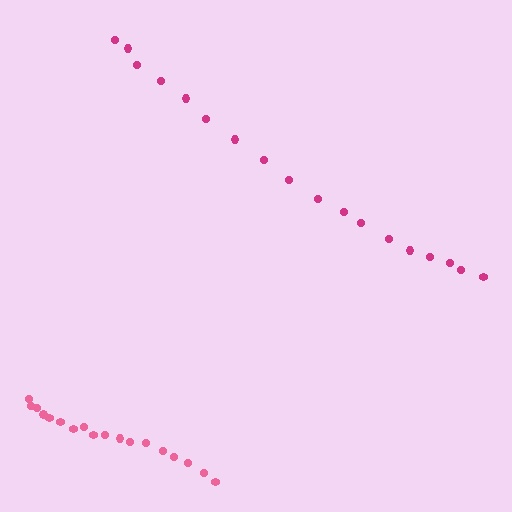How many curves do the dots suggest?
There are 2 distinct paths.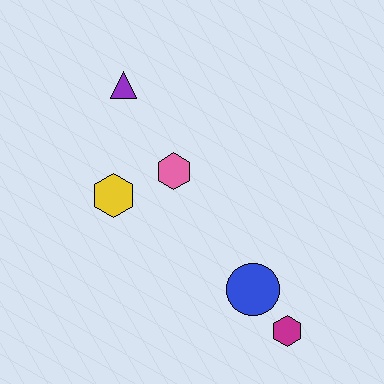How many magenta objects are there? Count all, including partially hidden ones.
There is 1 magenta object.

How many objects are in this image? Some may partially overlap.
There are 5 objects.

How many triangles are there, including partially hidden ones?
There is 1 triangle.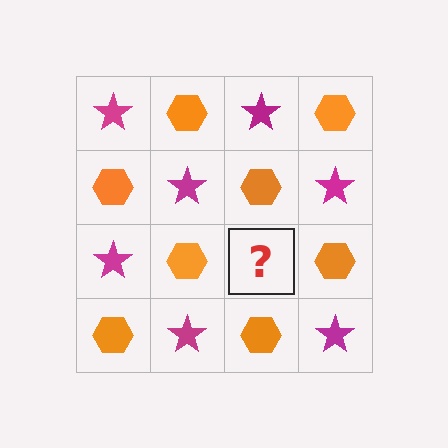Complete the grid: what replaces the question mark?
The question mark should be replaced with a magenta star.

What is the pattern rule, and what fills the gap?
The rule is that it alternates magenta star and orange hexagon in a checkerboard pattern. The gap should be filled with a magenta star.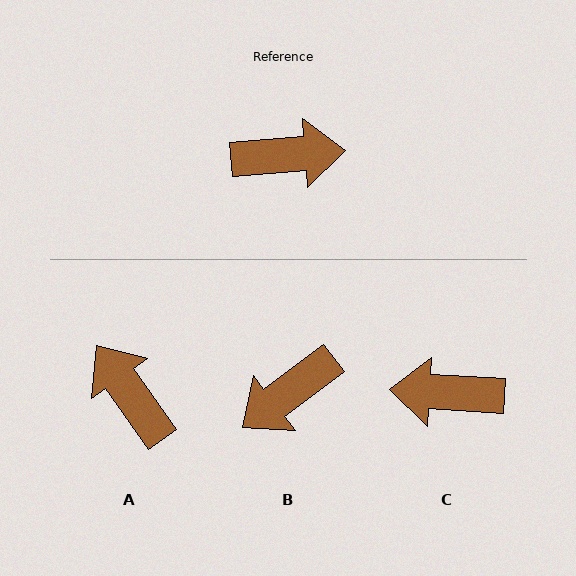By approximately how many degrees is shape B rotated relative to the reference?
Approximately 147 degrees clockwise.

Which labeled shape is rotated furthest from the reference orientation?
C, about 172 degrees away.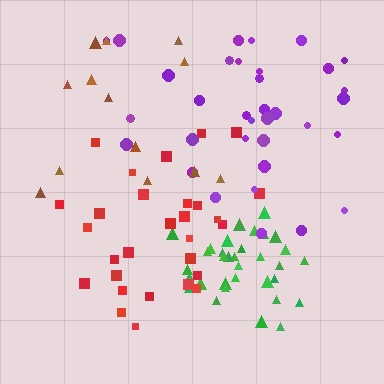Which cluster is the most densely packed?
Green.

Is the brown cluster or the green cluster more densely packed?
Green.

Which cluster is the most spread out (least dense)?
Brown.